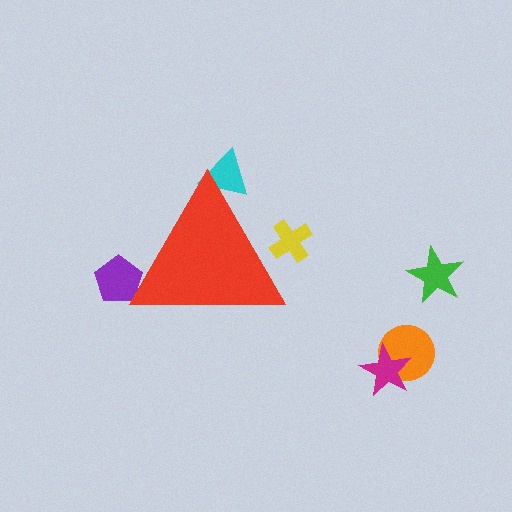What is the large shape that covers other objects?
A red triangle.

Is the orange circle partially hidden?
No, the orange circle is fully visible.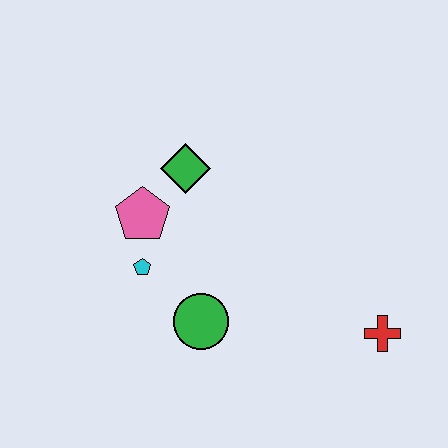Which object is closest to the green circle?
The cyan pentagon is closest to the green circle.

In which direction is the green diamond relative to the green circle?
The green diamond is above the green circle.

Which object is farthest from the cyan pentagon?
The red cross is farthest from the cyan pentagon.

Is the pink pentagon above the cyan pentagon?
Yes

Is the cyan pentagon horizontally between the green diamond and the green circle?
No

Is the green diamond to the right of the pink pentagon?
Yes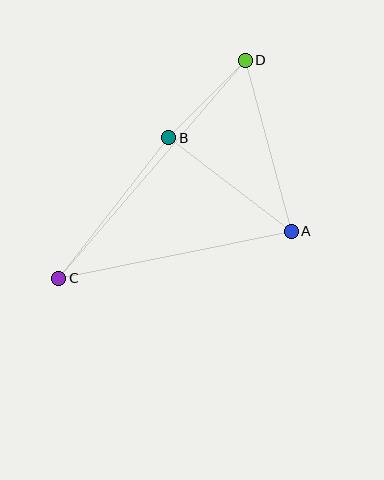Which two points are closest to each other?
Points B and D are closest to each other.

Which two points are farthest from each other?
Points C and D are farthest from each other.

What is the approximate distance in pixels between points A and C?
The distance between A and C is approximately 237 pixels.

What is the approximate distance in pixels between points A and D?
The distance between A and D is approximately 177 pixels.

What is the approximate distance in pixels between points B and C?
The distance between B and C is approximately 178 pixels.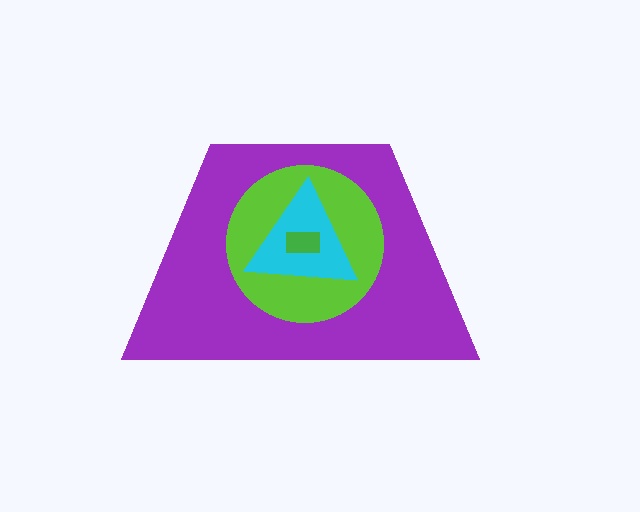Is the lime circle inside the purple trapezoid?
Yes.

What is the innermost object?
The green rectangle.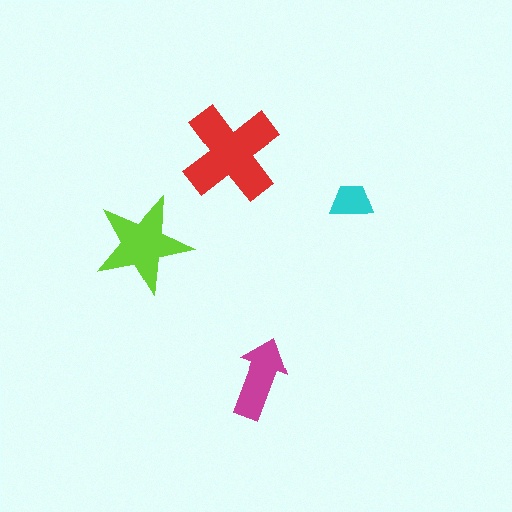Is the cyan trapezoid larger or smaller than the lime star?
Smaller.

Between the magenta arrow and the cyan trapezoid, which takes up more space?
The magenta arrow.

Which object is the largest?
The red cross.